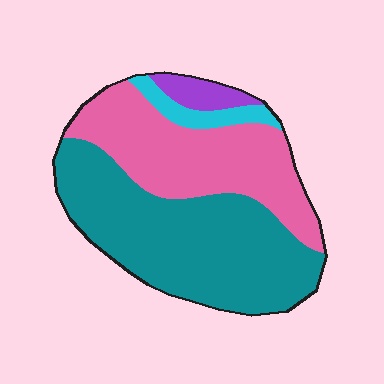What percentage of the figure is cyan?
Cyan covers about 5% of the figure.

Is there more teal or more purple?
Teal.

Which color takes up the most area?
Teal, at roughly 50%.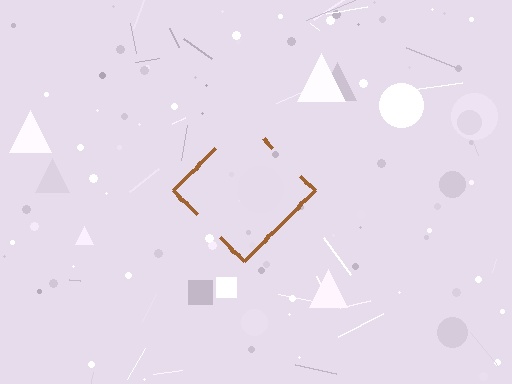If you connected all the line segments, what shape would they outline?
They would outline a diamond.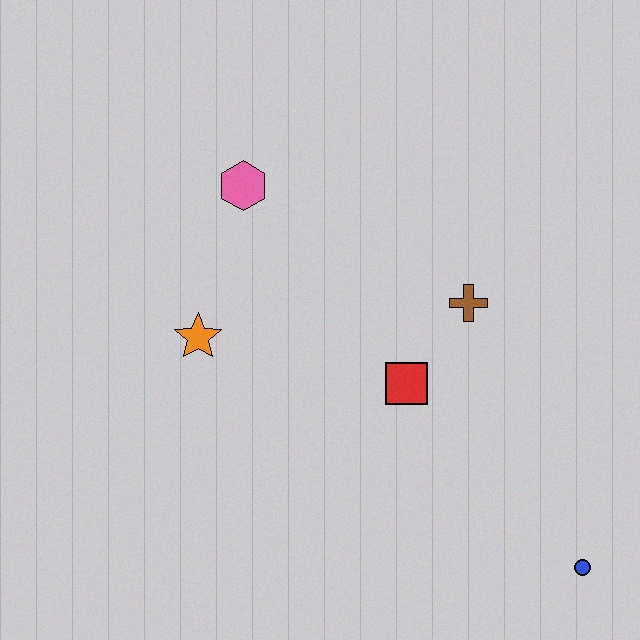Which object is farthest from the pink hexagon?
The blue circle is farthest from the pink hexagon.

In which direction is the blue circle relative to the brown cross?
The blue circle is below the brown cross.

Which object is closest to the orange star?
The pink hexagon is closest to the orange star.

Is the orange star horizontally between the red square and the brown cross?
No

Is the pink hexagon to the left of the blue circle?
Yes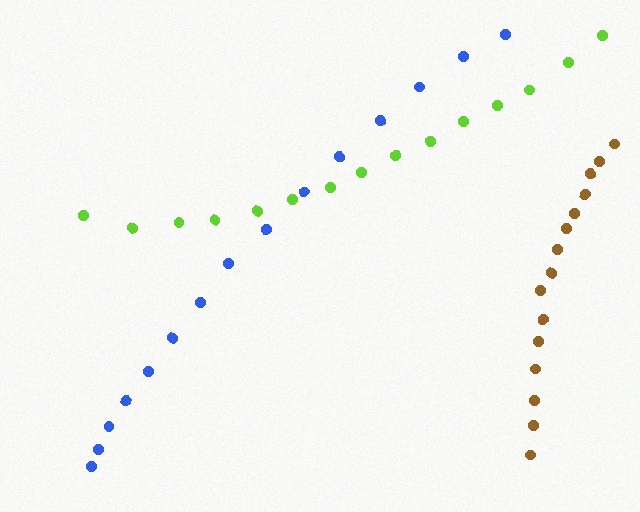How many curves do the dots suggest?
There are 3 distinct paths.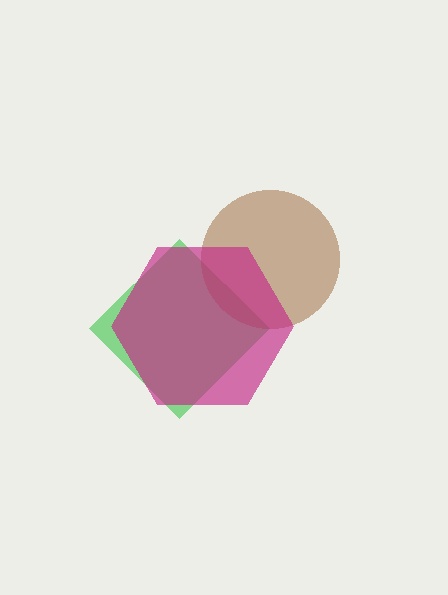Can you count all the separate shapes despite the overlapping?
Yes, there are 3 separate shapes.